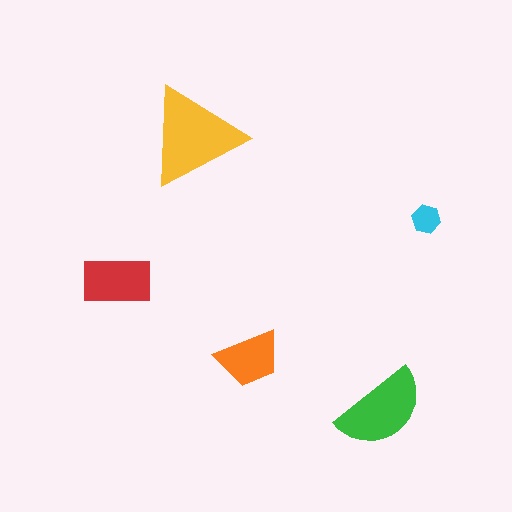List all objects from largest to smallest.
The yellow triangle, the green semicircle, the red rectangle, the orange trapezoid, the cyan hexagon.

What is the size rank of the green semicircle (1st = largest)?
2nd.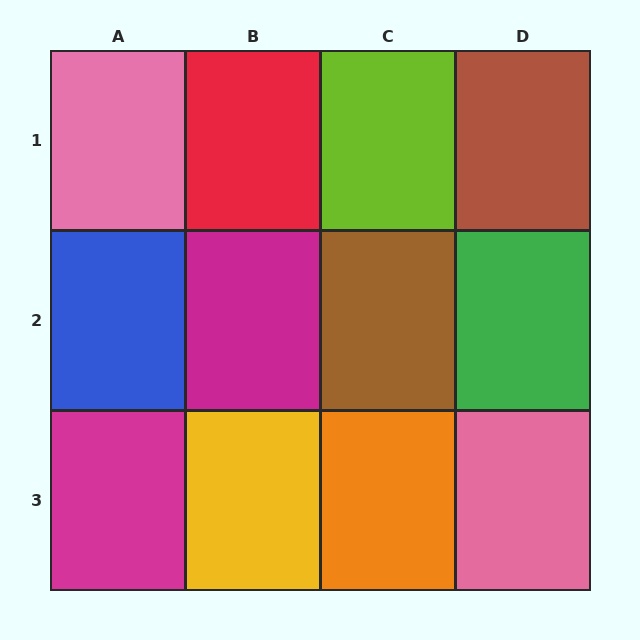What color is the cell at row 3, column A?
Magenta.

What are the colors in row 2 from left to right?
Blue, magenta, brown, green.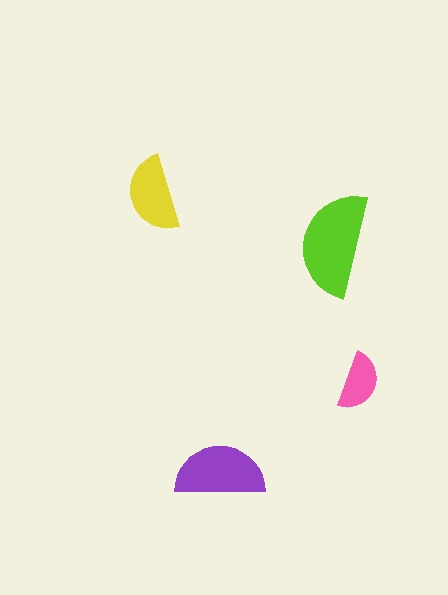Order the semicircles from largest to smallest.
the lime one, the purple one, the yellow one, the pink one.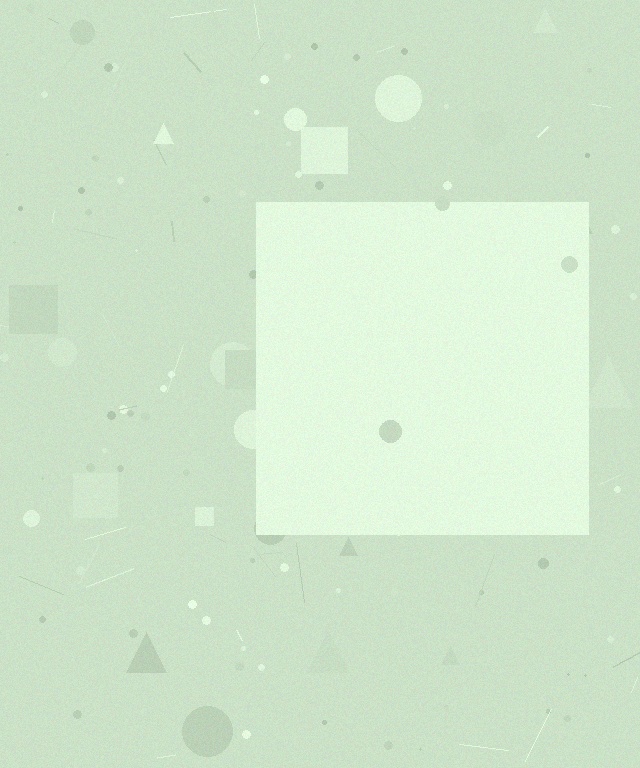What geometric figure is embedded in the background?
A square is embedded in the background.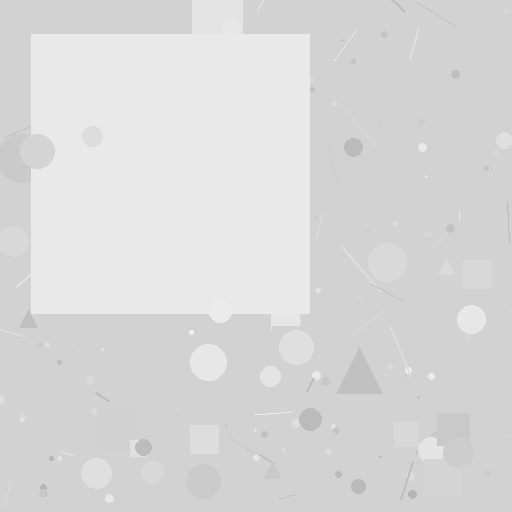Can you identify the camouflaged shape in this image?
The camouflaged shape is a square.